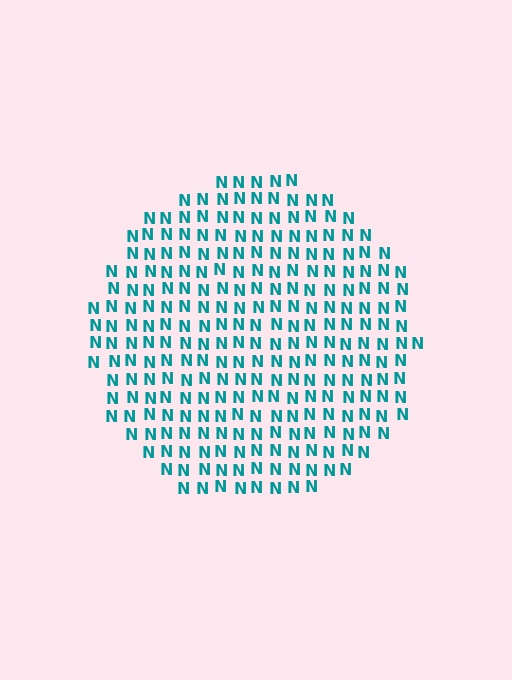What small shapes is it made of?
It is made of small letter N's.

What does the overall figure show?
The overall figure shows a circle.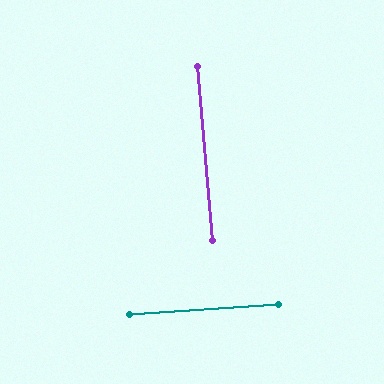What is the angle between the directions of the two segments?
Approximately 89 degrees.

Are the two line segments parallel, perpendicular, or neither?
Perpendicular — they meet at approximately 89°.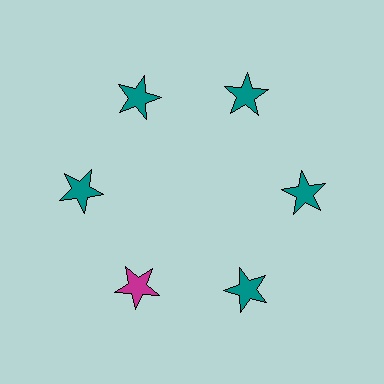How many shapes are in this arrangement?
There are 6 shapes arranged in a ring pattern.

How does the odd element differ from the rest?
It has a different color: magenta instead of teal.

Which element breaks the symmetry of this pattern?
The magenta star at roughly the 7 o'clock position breaks the symmetry. All other shapes are teal stars.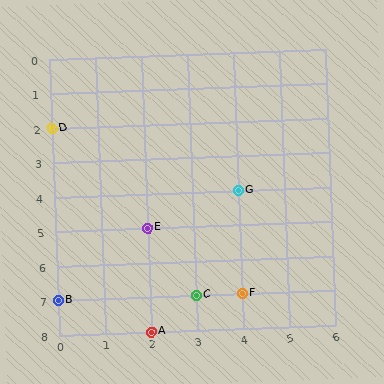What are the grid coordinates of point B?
Point B is at grid coordinates (0, 7).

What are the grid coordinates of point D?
Point D is at grid coordinates (0, 2).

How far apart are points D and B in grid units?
Points D and B are 5 rows apart.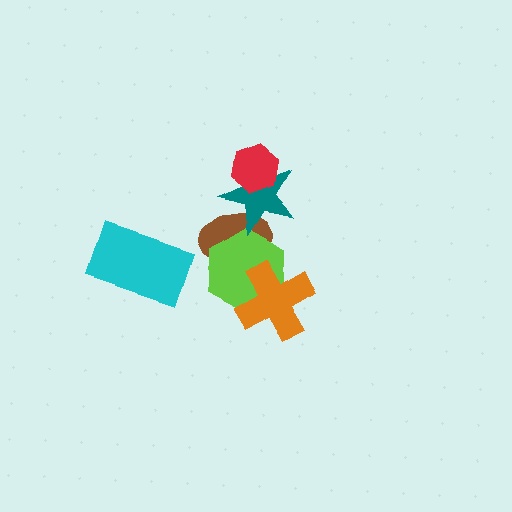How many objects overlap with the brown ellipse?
2 objects overlap with the brown ellipse.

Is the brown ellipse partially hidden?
Yes, it is partially covered by another shape.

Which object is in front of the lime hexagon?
The orange cross is in front of the lime hexagon.